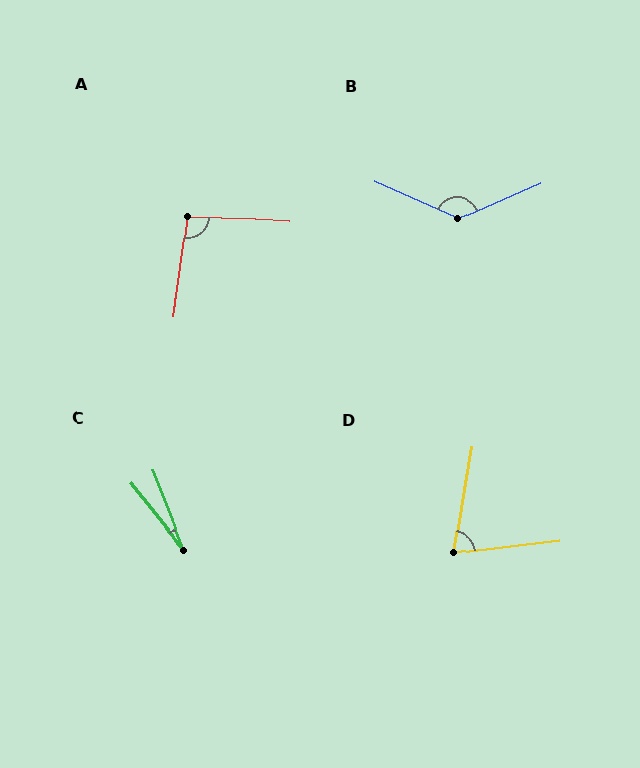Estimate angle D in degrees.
Approximately 74 degrees.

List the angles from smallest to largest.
C (18°), D (74°), A (96°), B (133°).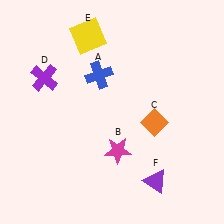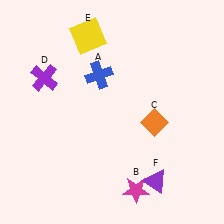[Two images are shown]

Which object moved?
The magenta star (B) moved down.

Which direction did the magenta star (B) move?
The magenta star (B) moved down.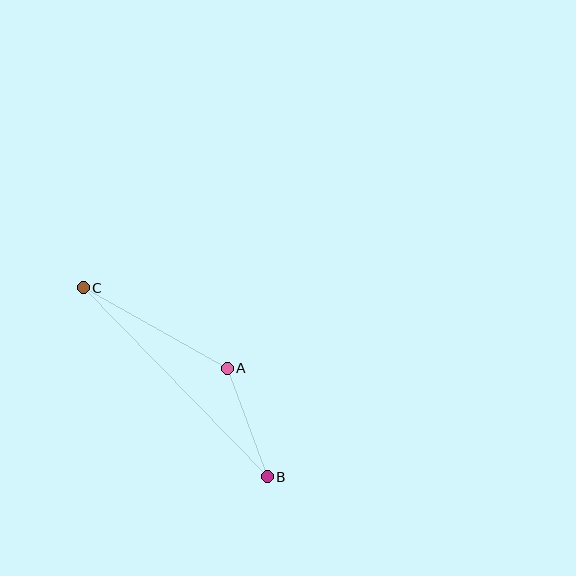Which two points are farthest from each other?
Points B and C are farthest from each other.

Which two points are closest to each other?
Points A and B are closest to each other.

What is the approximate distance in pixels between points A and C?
The distance between A and C is approximately 165 pixels.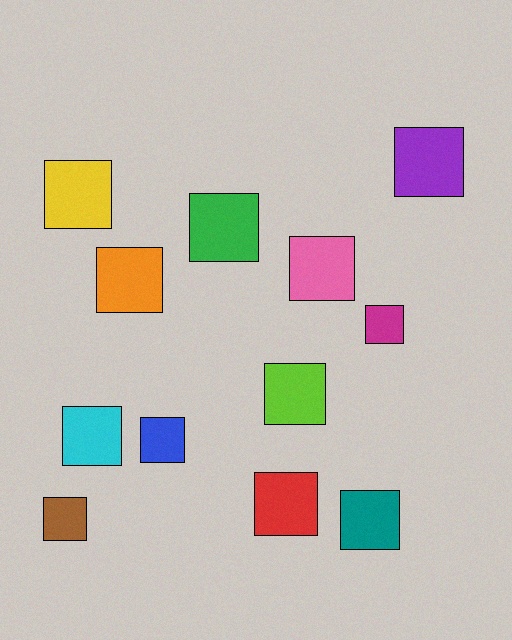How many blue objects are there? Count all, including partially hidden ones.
There is 1 blue object.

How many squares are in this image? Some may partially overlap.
There are 12 squares.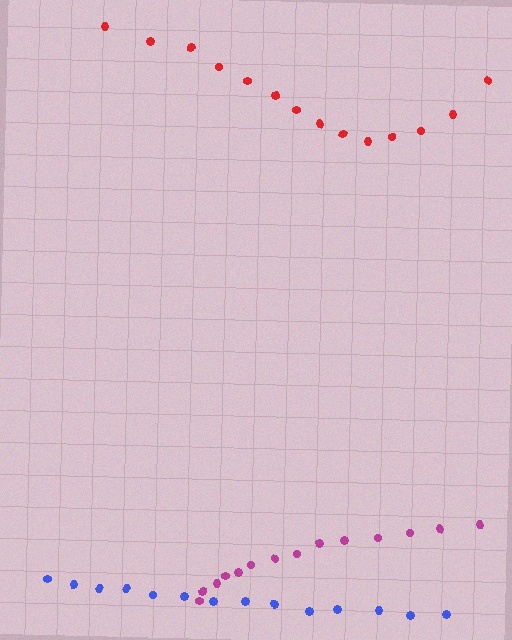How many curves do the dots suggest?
There are 3 distinct paths.